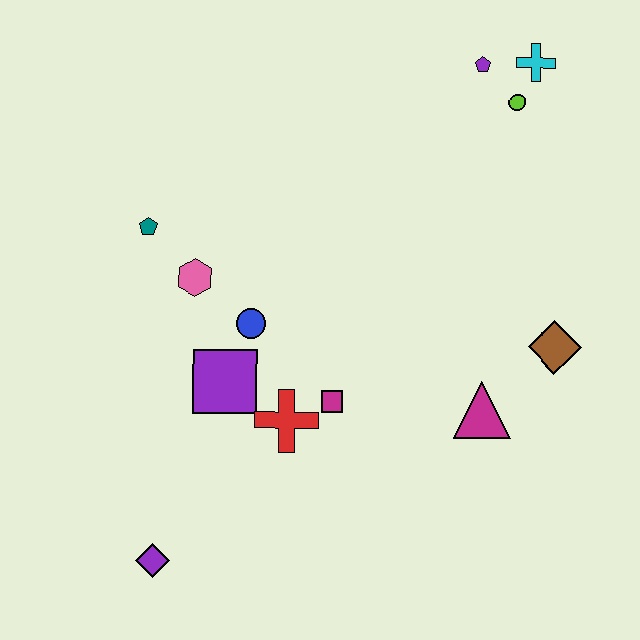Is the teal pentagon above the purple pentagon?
No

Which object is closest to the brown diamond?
The magenta triangle is closest to the brown diamond.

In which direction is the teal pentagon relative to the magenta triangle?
The teal pentagon is to the left of the magenta triangle.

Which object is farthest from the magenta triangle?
The teal pentagon is farthest from the magenta triangle.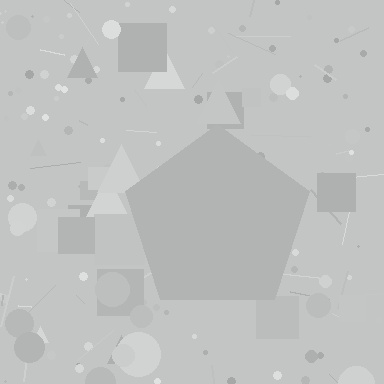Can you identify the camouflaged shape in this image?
The camouflaged shape is a pentagon.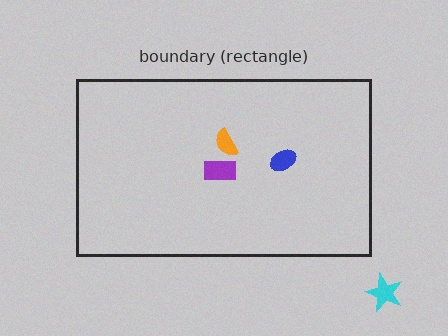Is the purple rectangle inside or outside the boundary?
Inside.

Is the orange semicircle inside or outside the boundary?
Inside.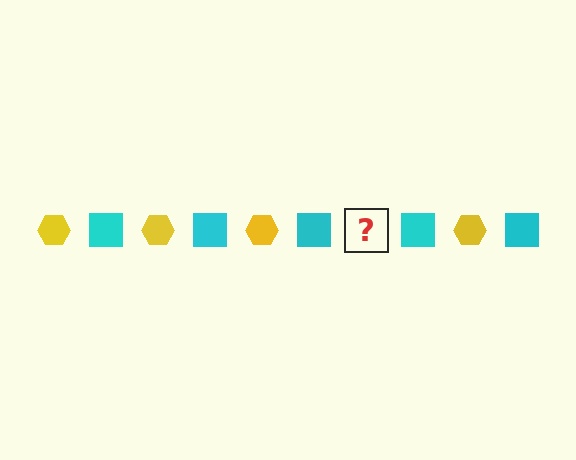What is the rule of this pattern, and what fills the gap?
The rule is that the pattern alternates between yellow hexagon and cyan square. The gap should be filled with a yellow hexagon.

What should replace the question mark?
The question mark should be replaced with a yellow hexagon.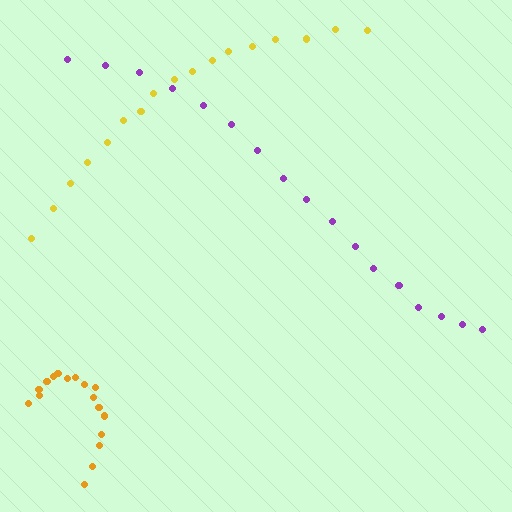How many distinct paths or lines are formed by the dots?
There are 3 distinct paths.